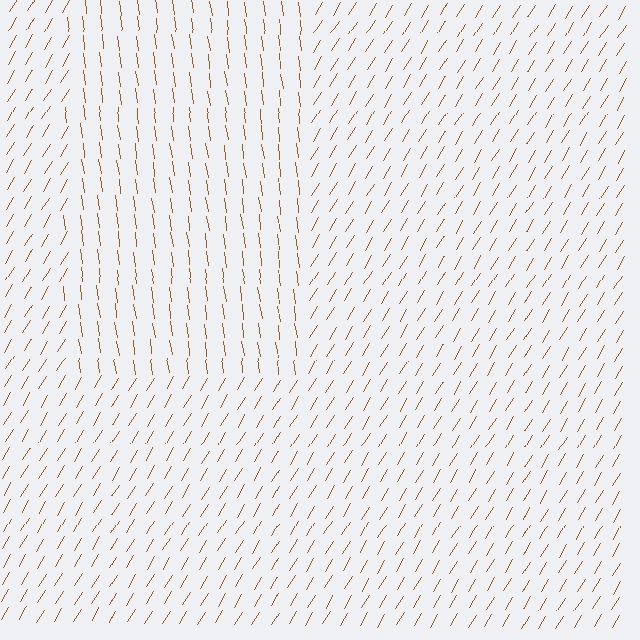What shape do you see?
I see a rectangle.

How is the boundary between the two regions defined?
The boundary is defined purely by a change in line orientation (approximately 39 degrees difference). All lines are the same color and thickness.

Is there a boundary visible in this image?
Yes, there is a texture boundary formed by a change in line orientation.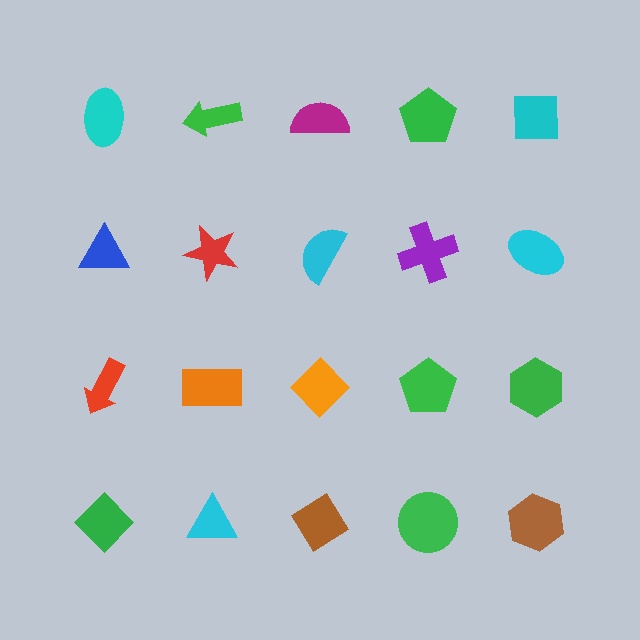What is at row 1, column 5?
A cyan square.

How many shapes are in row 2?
5 shapes.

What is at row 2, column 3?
A cyan semicircle.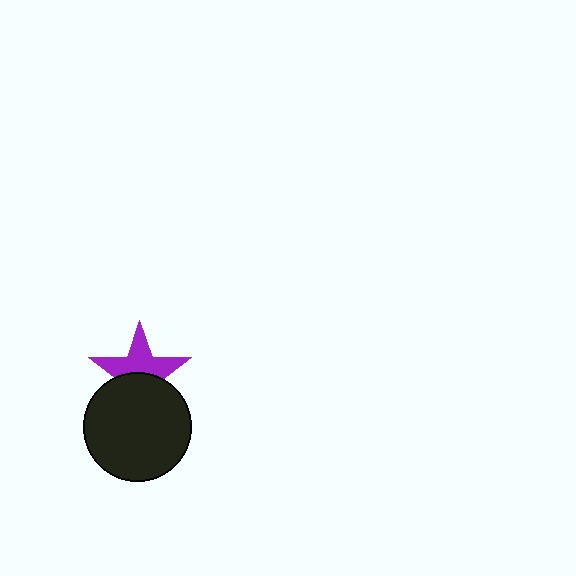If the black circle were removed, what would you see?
You would see the complete purple star.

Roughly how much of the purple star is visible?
About half of it is visible (roughly 53%).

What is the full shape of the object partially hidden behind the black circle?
The partially hidden object is a purple star.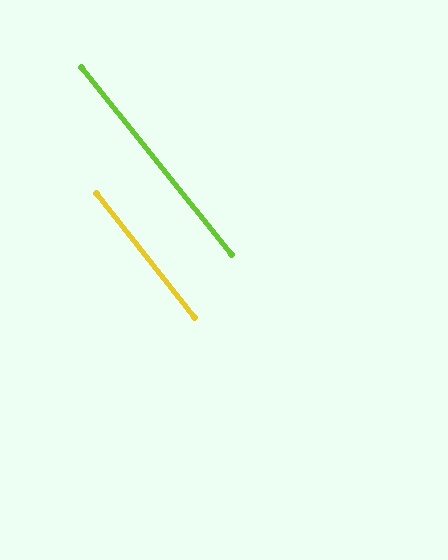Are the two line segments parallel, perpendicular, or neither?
Parallel — their directions differ by only 0.3°.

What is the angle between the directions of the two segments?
Approximately 0 degrees.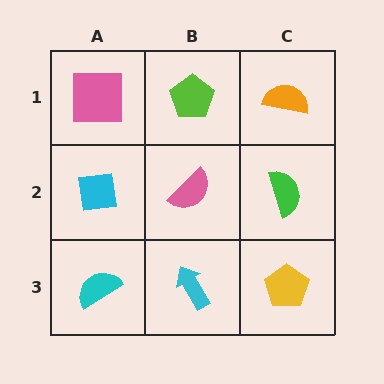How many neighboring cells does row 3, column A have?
2.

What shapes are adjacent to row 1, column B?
A pink semicircle (row 2, column B), a pink square (row 1, column A), an orange semicircle (row 1, column C).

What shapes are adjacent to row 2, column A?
A pink square (row 1, column A), a cyan semicircle (row 3, column A), a pink semicircle (row 2, column B).